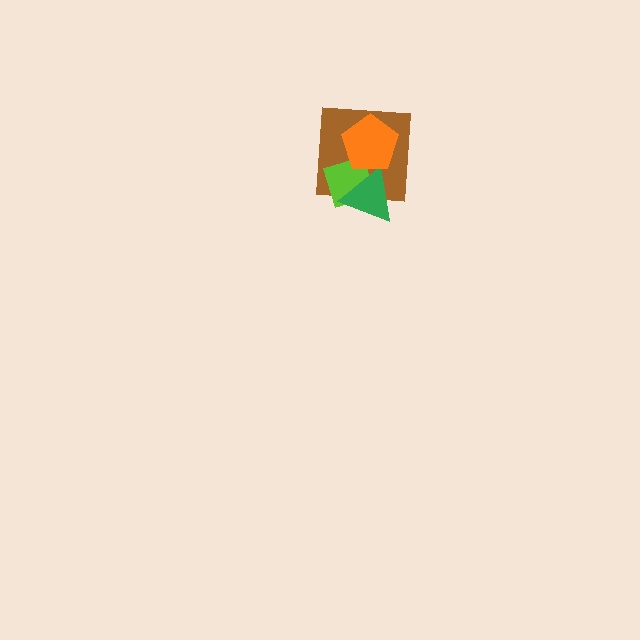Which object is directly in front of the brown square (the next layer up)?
The lime diamond is directly in front of the brown square.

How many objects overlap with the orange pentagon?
3 objects overlap with the orange pentagon.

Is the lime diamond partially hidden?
Yes, it is partially covered by another shape.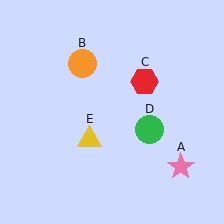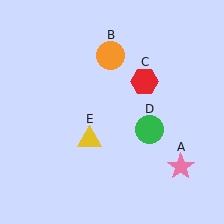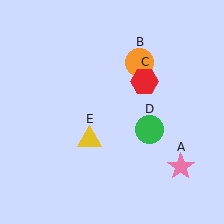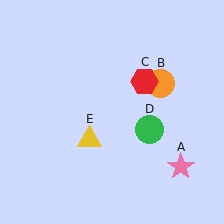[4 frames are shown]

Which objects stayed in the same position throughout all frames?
Pink star (object A) and red hexagon (object C) and green circle (object D) and yellow triangle (object E) remained stationary.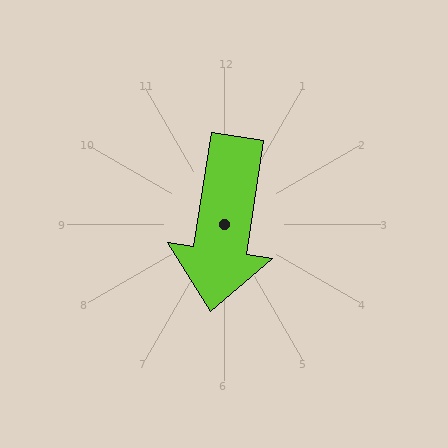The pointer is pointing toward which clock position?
Roughly 6 o'clock.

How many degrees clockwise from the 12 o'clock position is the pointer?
Approximately 189 degrees.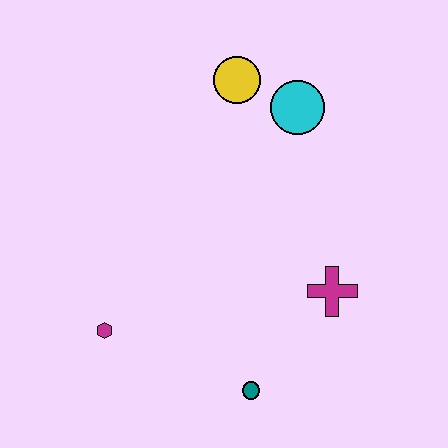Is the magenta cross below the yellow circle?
Yes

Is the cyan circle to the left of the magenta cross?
Yes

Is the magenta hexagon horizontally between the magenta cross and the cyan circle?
No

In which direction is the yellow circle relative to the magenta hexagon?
The yellow circle is above the magenta hexagon.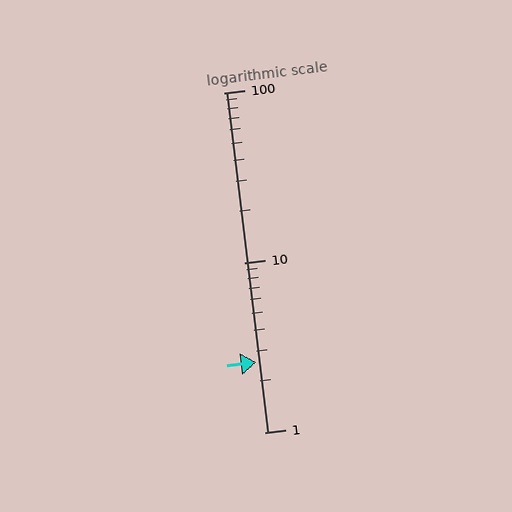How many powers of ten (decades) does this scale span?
The scale spans 2 decades, from 1 to 100.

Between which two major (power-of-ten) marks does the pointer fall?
The pointer is between 1 and 10.